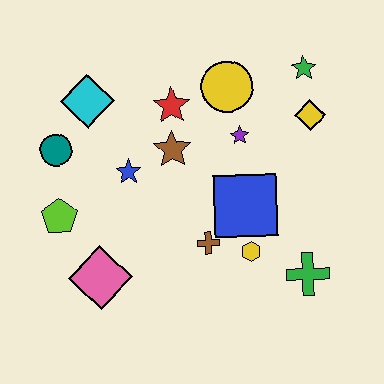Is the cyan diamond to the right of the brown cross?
No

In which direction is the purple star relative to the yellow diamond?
The purple star is to the left of the yellow diamond.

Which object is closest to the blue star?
The brown star is closest to the blue star.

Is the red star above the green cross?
Yes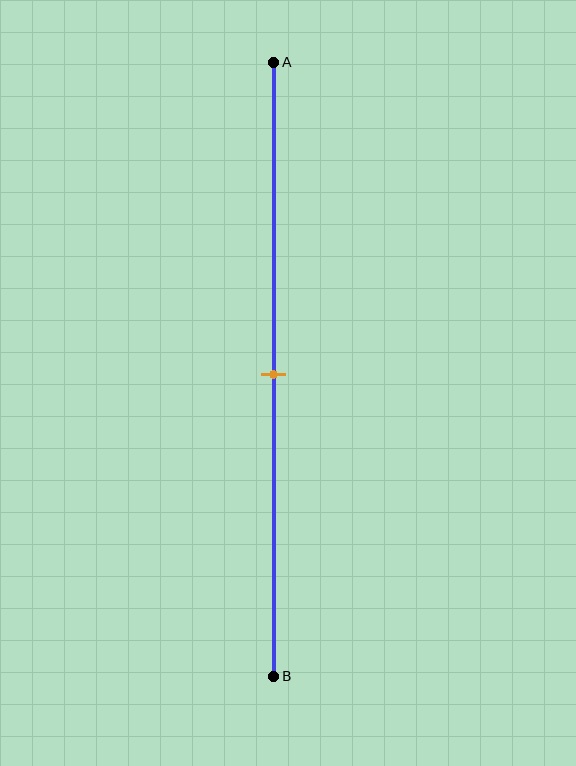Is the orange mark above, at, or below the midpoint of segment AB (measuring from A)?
The orange mark is approximately at the midpoint of segment AB.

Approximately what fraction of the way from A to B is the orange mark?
The orange mark is approximately 50% of the way from A to B.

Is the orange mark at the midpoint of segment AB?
Yes, the mark is approximately at the midpoint.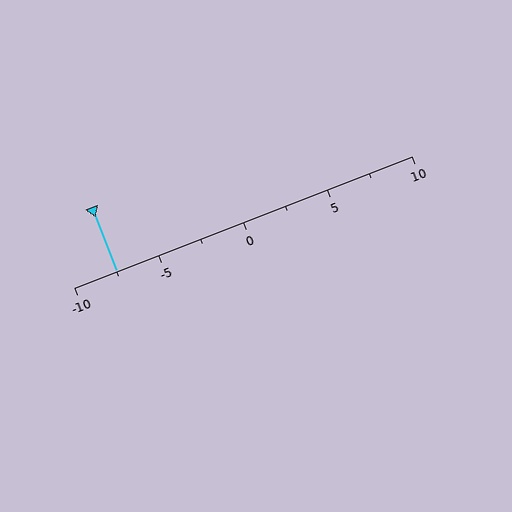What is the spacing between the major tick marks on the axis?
The major ticks are spaced 5 apart.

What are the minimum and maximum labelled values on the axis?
The axis runs from -10 to 10.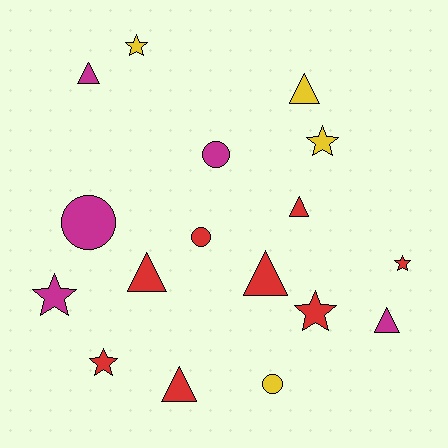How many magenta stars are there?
There is 1 magenta star.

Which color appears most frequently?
Red, with 8 objects.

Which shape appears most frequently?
Triangle, with 7 objects.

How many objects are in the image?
There are 17 objects.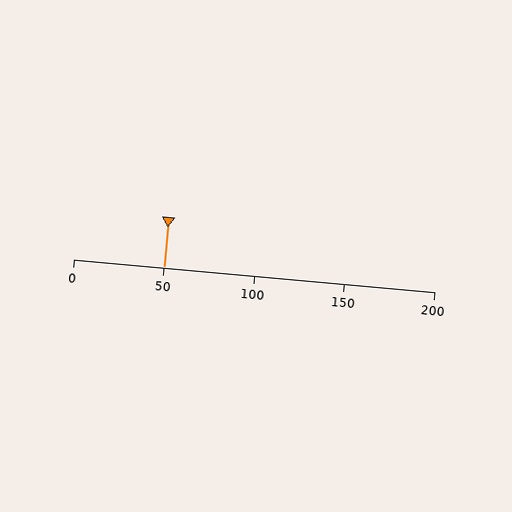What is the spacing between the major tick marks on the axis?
The major ticks are spaced 50 apart.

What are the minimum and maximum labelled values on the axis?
The axis runs from 0 to 200.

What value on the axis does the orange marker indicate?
The marker indicates approximately 50.